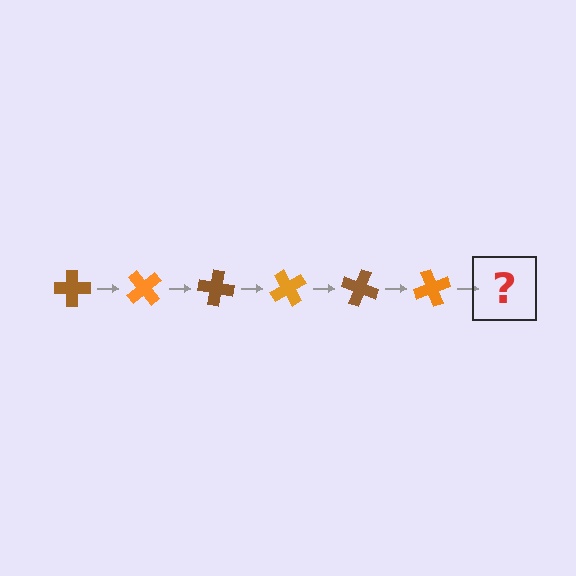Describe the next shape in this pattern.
It should be a brown cross, rotated 300 degrees from the start.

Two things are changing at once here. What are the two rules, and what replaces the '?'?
The two rules are that it rotates 50 degrees each step and the color cycles through brown and orange. The '?' should be a brown cross, rotated 300 degrees from the start.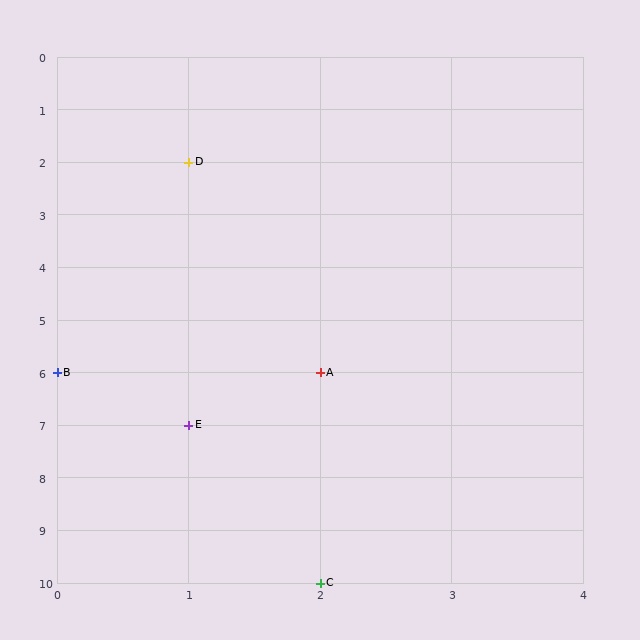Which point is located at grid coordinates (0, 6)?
Point B is at (0, 6).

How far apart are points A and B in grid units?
Points A and B are 2 columns apart.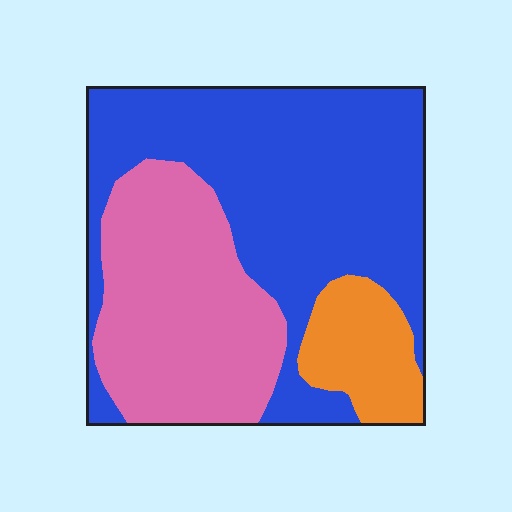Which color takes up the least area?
Orange, at roughly 10%.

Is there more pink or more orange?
Pink.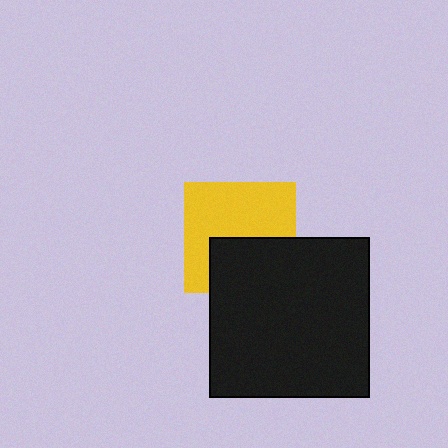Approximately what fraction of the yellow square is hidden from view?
Roughly 38% of the yellow square is hidden behind the black square.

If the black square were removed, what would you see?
You would see the complete yellow square.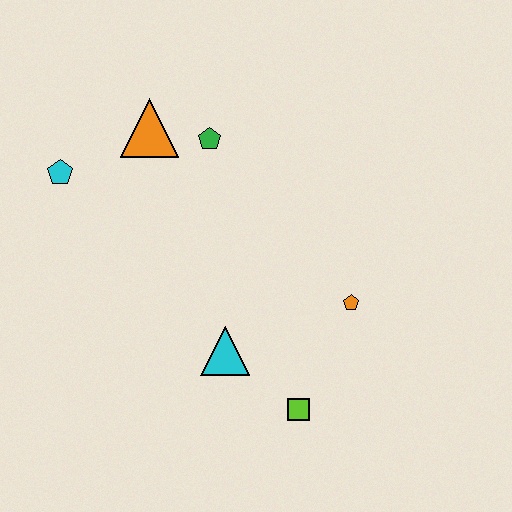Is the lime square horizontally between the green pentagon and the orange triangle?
No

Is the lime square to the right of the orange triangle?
Yes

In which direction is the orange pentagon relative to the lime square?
The orange pentagon is above the lime square.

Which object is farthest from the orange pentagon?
The cyan pentagon is farthest from the orange pentagon.